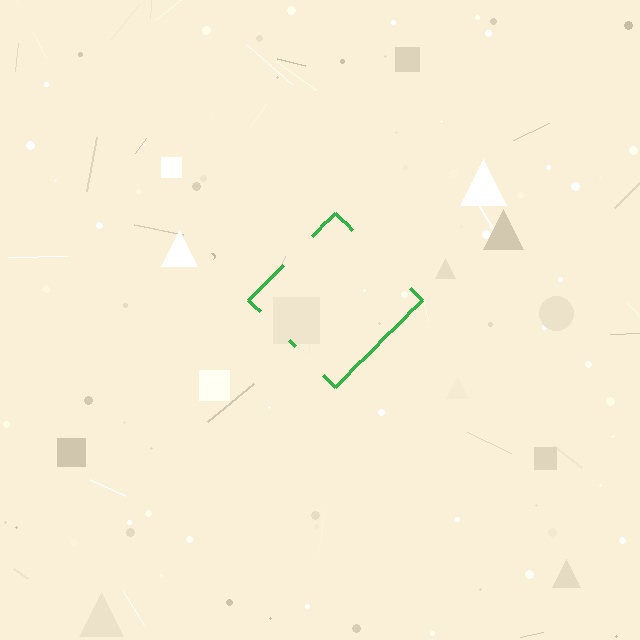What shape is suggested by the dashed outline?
The dashed outline suggests a diamond.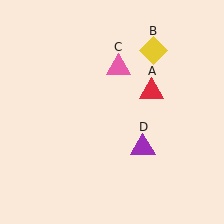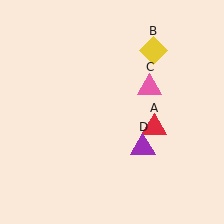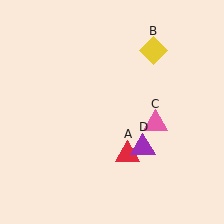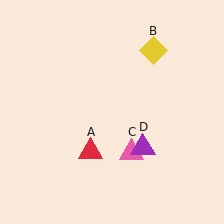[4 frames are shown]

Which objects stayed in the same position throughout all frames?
Yellow diamond (object B) and purple triangle (object D) remained stationary.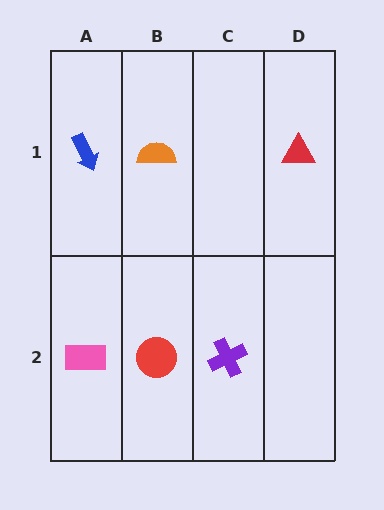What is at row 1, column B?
An orange semicircle.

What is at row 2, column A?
A pink rectangle.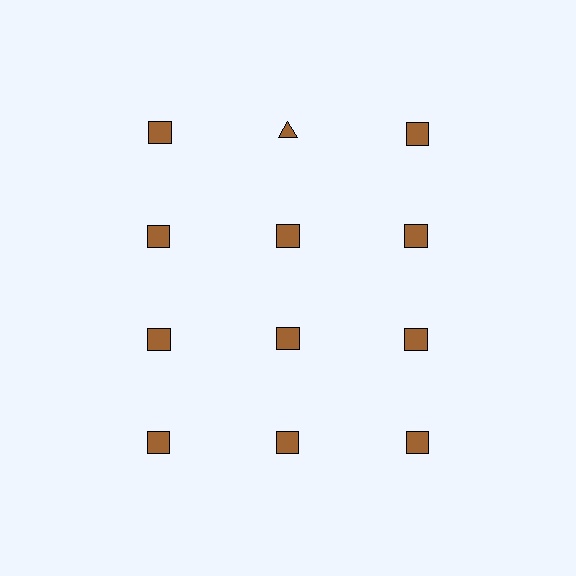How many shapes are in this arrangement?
There are 12 shapes arranged in a grid pattern.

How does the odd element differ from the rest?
It has a different shape: triangle instead of square.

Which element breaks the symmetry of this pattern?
The brown triangle in the top row, second from left column breaks the symmetry. All other shapes are brown squares.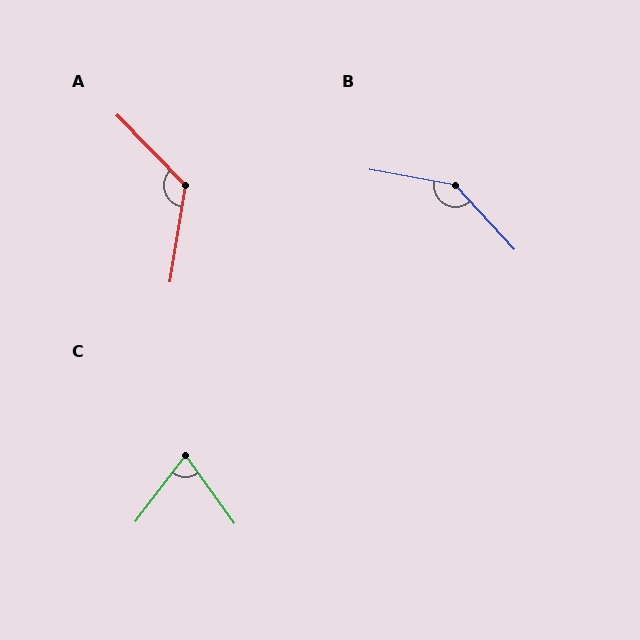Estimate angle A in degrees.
Approximately 127 degrees.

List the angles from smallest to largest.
C (73°), A (127°), B (143°).